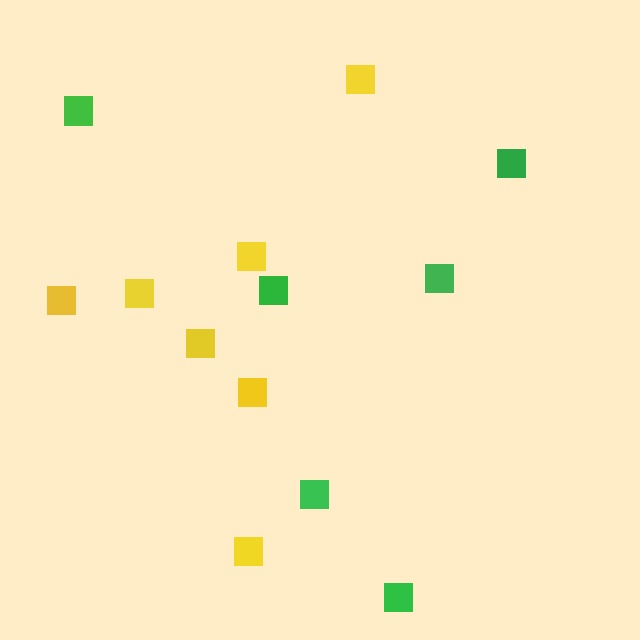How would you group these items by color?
There are 2 groups: one group of yellow squares (7) and one group of green squares (6).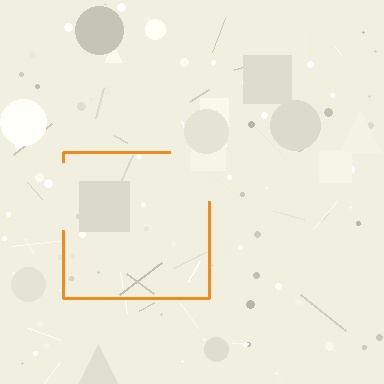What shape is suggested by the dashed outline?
The dashed outline suggests a square.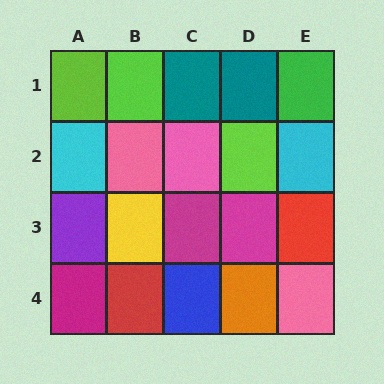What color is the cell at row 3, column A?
Purple.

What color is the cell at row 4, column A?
Magenta.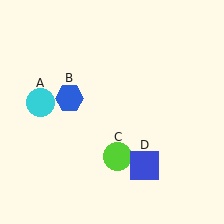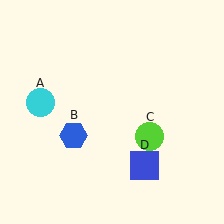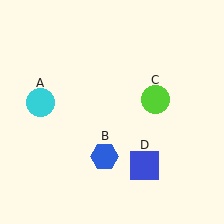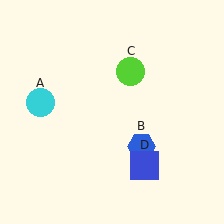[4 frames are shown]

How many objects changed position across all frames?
2 objects changed position: blue hexagon (object B), lime circle (object C).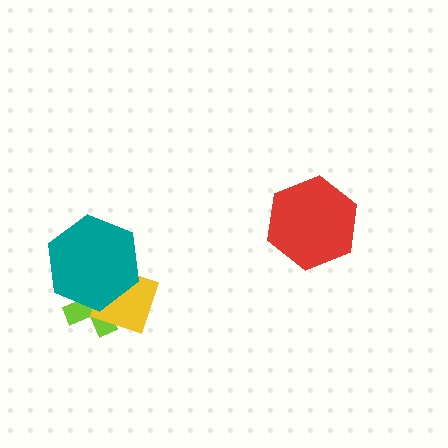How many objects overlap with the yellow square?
2 objects overlap with the yellow square.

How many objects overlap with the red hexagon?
0 objects overlap with the red hexagon.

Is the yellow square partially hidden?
Yes, it is partially covered by another shape.